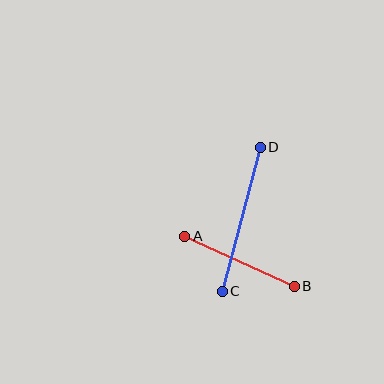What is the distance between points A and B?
The distance is approximately 120 pixels.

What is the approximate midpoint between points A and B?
The midpoint is at approximately (239, 261) pixels.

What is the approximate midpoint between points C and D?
The midpoint is at approximately (241, 219) pixels.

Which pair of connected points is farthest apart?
Points C and D are farthest apart.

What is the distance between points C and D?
The distance is approximately 149 pixels.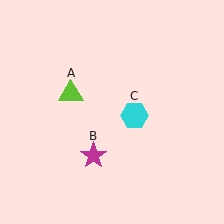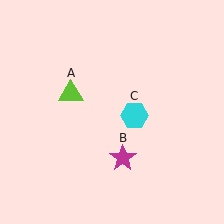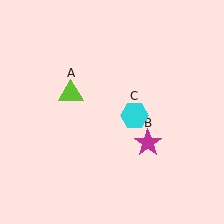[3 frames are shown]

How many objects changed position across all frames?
1 object changed position: magenta star (object B).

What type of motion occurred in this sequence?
The magenta star (object B) rotated counterclockwise around the center of the scene.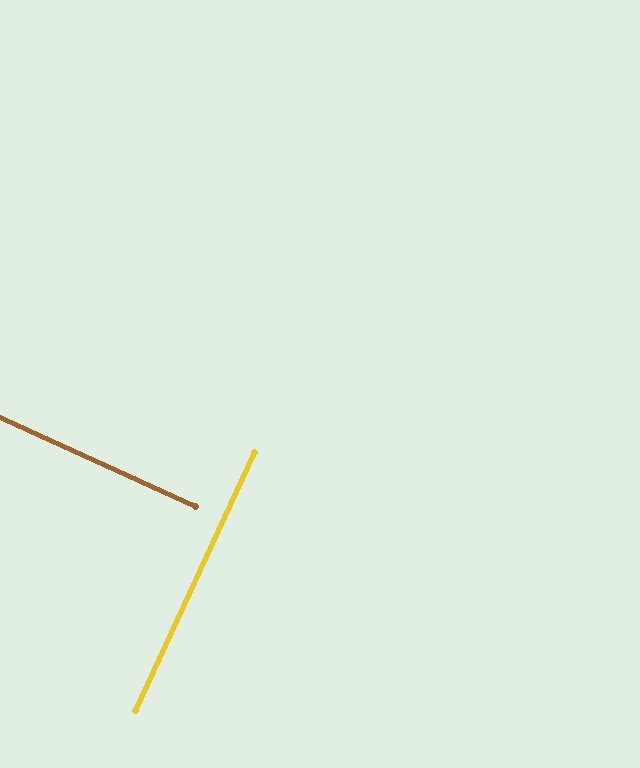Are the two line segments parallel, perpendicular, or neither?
Perpendicular — they meet at approximately 90°.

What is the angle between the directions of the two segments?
Approximately 90 degrees.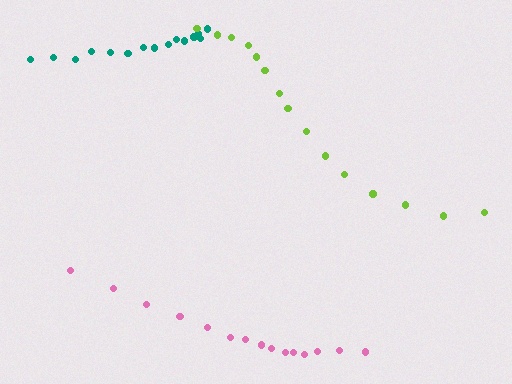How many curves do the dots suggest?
There are 3 distinct paths.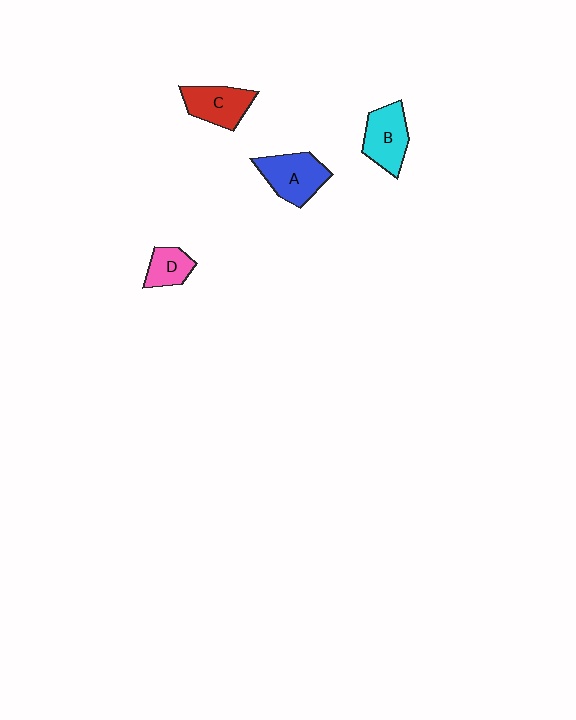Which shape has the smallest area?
Shape D (pink).